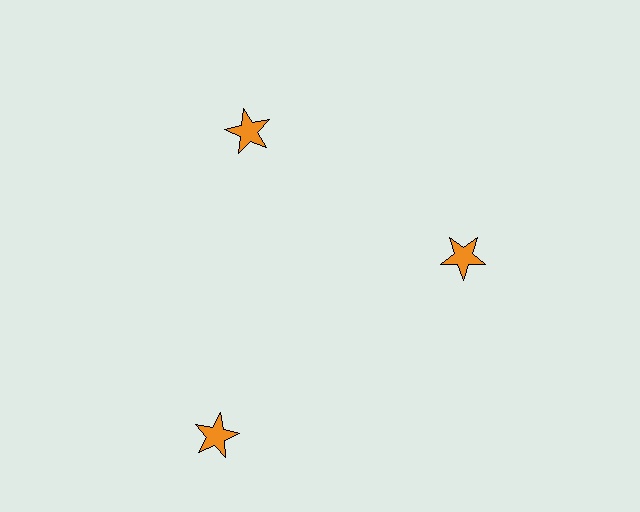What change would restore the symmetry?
The symmetry would be restored by moving it inward, back onto the ring so that all 3 stars sit at equal angles and equal distance from the center.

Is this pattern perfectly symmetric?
No. The 3 orange stars are arranged in a ring, but one element near the 7 o'clock position is pushed outward from the center, breaking the 3-fold rotational symmetry.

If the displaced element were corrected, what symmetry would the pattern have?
It would have 3-fold rotational symmetry — the pattern would map onto itself every 120 degrees.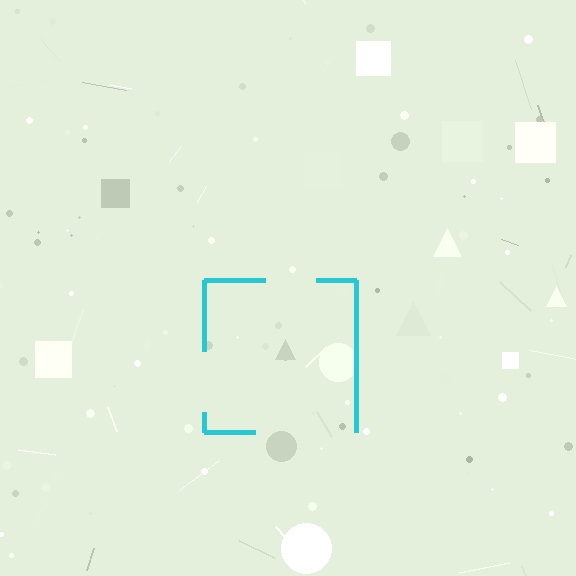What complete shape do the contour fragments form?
The contour fragments form a square.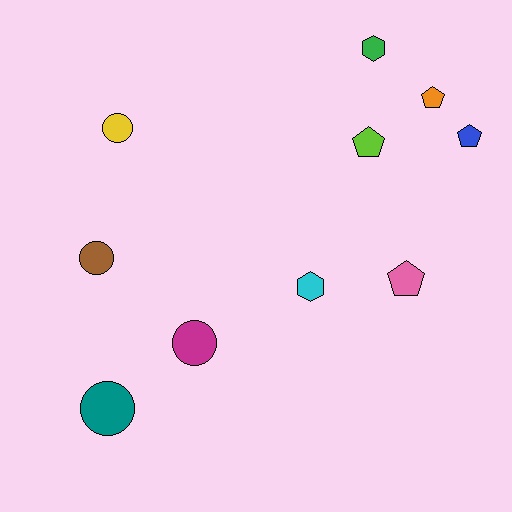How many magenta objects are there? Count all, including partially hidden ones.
There is 1 magenta object.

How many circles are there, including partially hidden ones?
There are 4 circles.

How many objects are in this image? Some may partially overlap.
There are 10 objects.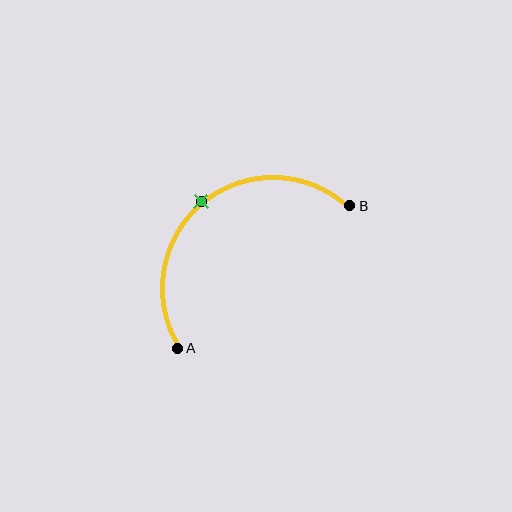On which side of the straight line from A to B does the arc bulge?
The arc bulges above and to the left of the straight line connecting A and B.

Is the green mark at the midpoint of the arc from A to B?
Yes. The green mark lies on the arc at equal arc-length from both A and B — it is the arc midpoint.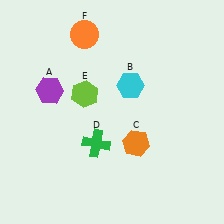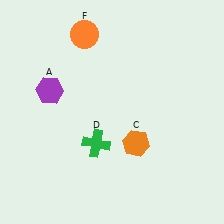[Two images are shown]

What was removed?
The cyan hexagon (B), the lime hexagon (E) were removed in Image 2.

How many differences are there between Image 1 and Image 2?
There are 2 differences between the two images.